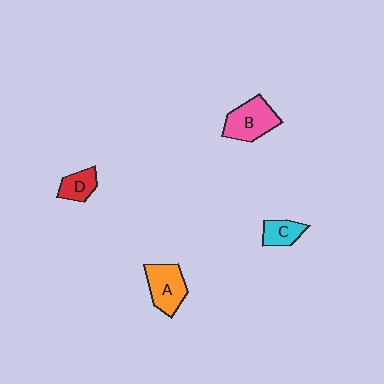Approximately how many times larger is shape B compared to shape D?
Approximately 1.8 times.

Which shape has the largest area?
Shape B (pink).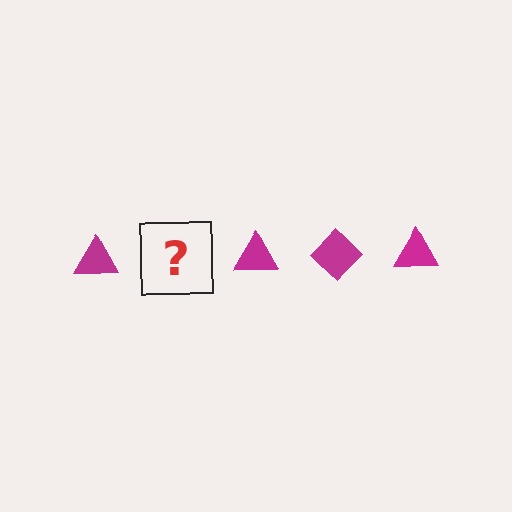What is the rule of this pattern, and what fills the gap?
The rule is that the pattern cycles through triangle, diamond shapes in magenta. The gap should be filled with a magenta diamond.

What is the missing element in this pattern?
The missing element is a magenta diamond.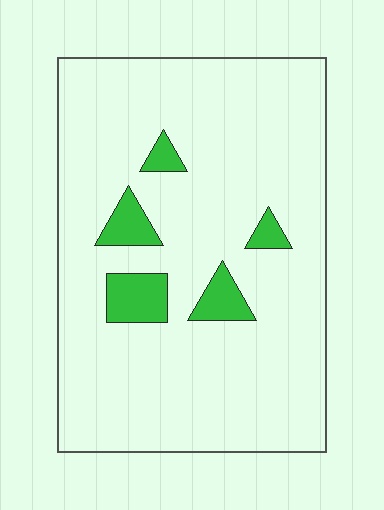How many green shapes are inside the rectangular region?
5.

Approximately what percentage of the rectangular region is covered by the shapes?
Approximately 10%.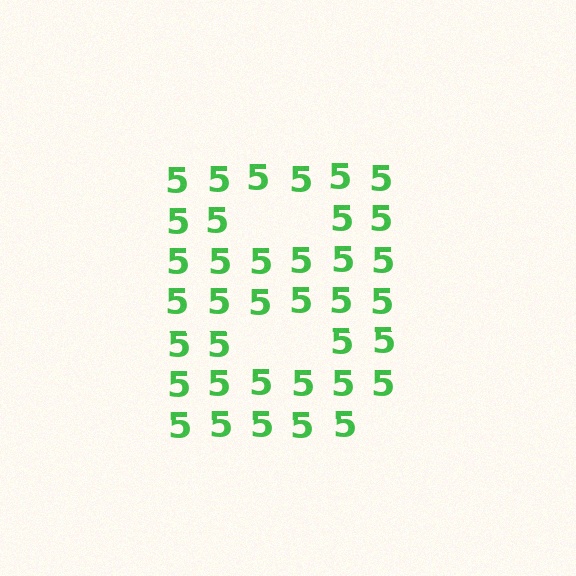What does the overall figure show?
The overall figure shows the letter B.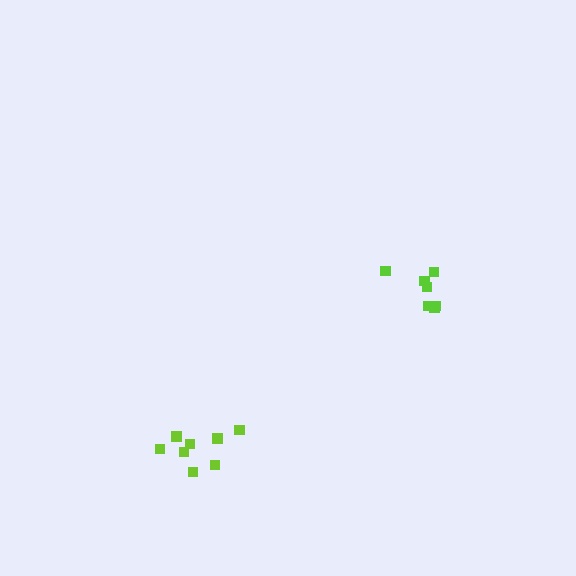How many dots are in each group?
Group 1: 8 dots, Group 2: 7 dots (15 total).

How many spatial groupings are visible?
There are 2 spatial groupings.